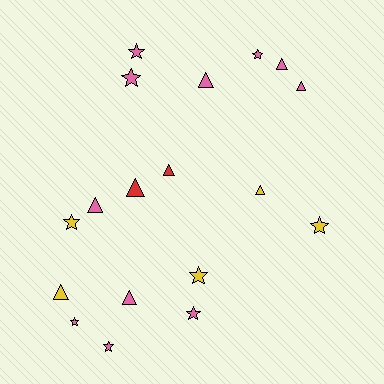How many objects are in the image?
There are 18 objects.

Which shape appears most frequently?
Star, with 9 objects.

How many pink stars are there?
There are 6 pink stars.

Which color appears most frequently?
Pink, with 11 objects.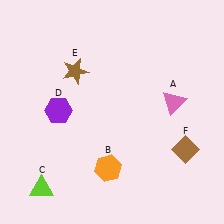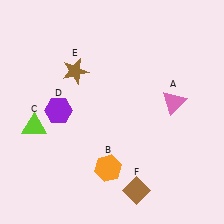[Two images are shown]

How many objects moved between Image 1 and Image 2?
2 objects moved between the two images.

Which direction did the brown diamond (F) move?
The brown diamond (F) moved left.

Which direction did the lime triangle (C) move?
The lime triangle (C) moved up.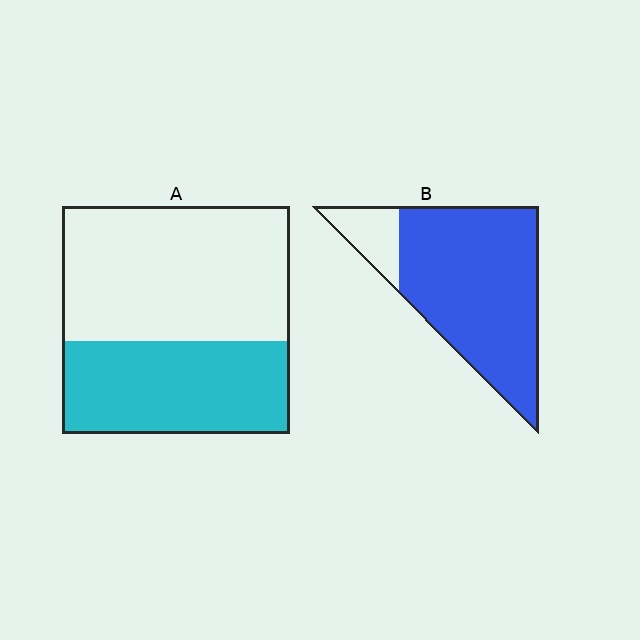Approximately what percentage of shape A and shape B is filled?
A is approximately 40% and B is approximately 85%.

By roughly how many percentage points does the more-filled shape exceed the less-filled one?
By roughly 45 percentage points (B over A).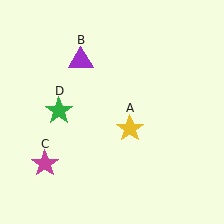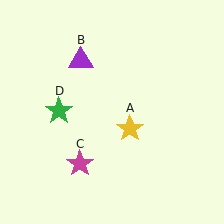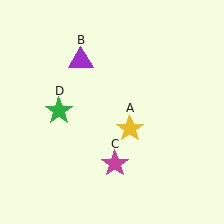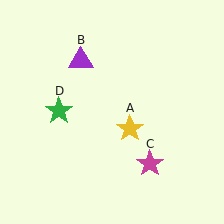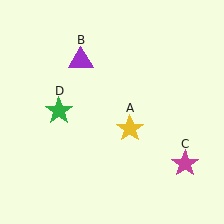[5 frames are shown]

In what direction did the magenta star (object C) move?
The magenta star (object C) moved right.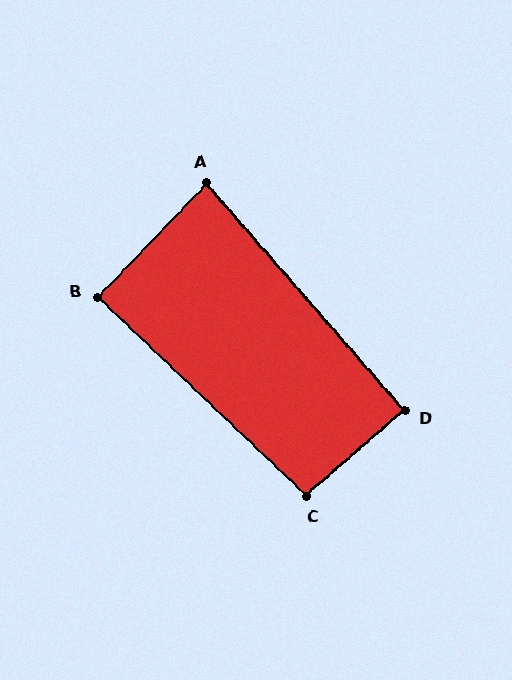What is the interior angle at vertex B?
Approximately 90 degrees (approximately right).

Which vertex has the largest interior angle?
C, at approximately 95 degrees.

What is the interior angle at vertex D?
Approximately 90 degrees (approximately right).